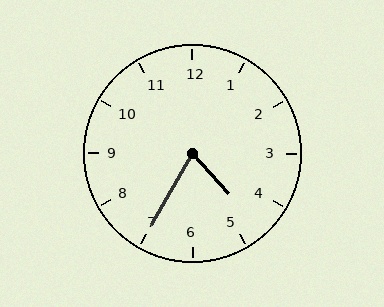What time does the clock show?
4:35.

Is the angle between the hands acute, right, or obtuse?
It is acute.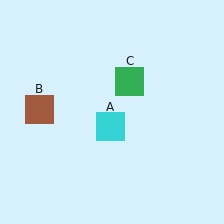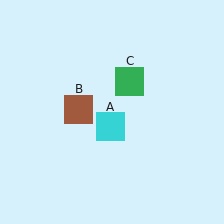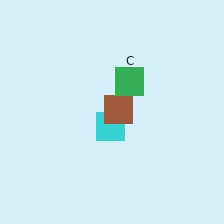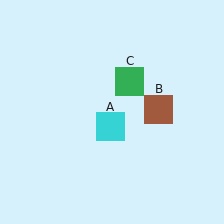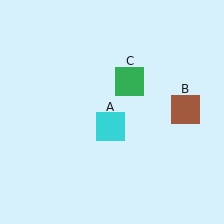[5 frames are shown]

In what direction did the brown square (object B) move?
The brown square (object B) moved right.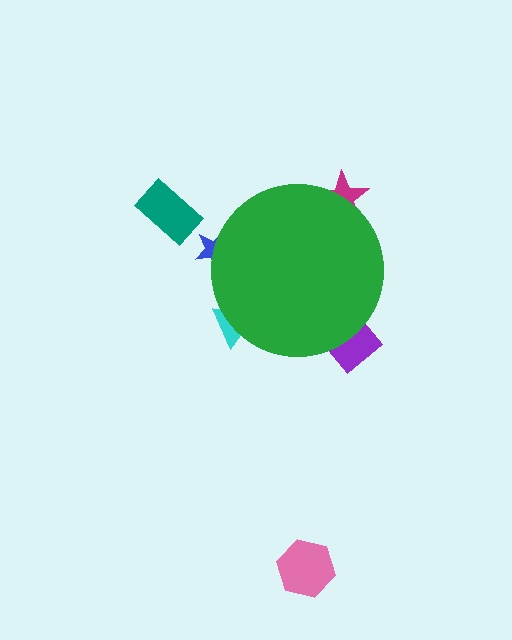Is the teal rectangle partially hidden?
No, the teal rectangle is fully visible.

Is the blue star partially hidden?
Yes, the blue star is partially hidden behind the green circle.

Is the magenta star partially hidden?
Yes, the magenta star is partially hidden behind the green circle.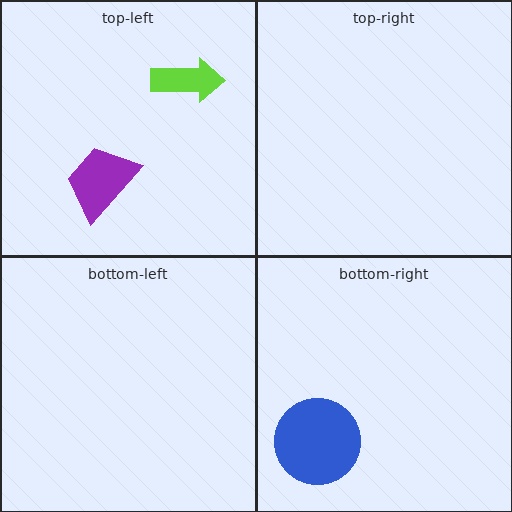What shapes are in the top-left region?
The purple trapezoid, the lime arrow.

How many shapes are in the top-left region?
2.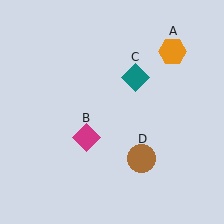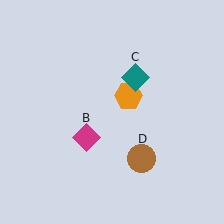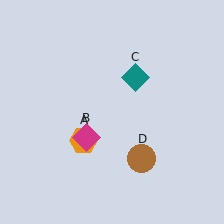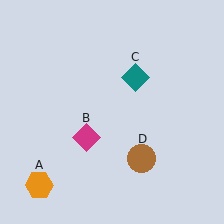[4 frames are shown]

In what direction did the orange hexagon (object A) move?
The orange hexagon (object A) moved down and to the left.